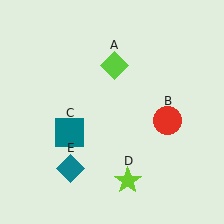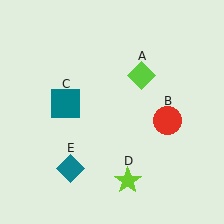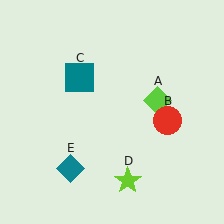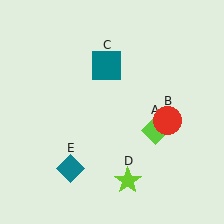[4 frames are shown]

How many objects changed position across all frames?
2 objects changed position: lime diamond (object A), teal square (object C).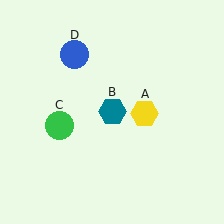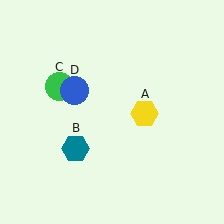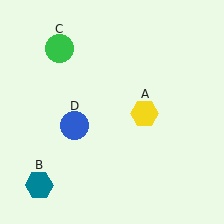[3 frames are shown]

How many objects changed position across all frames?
3 objects changed position: teal hexagon (object B), green circle (object C), blue circle (object D).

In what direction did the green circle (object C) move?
The green circle (object C) moved up.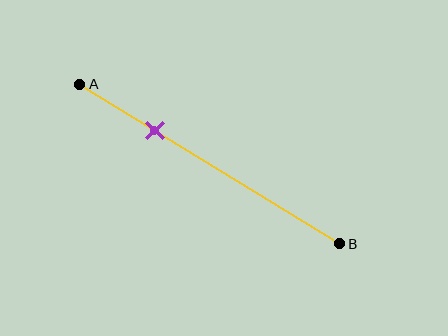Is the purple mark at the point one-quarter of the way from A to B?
No, the mark is at about 30% from A, not at the 25% one-quarter point.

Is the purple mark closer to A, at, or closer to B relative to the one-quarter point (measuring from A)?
The purple mark is closer to point B than the one-quarter point of segment AB.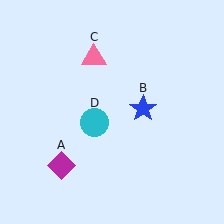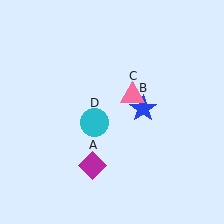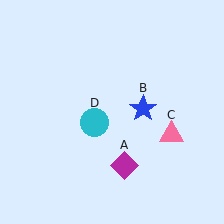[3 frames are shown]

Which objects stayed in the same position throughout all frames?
Blue star (object B) and cyan circle (object D) remained stationary.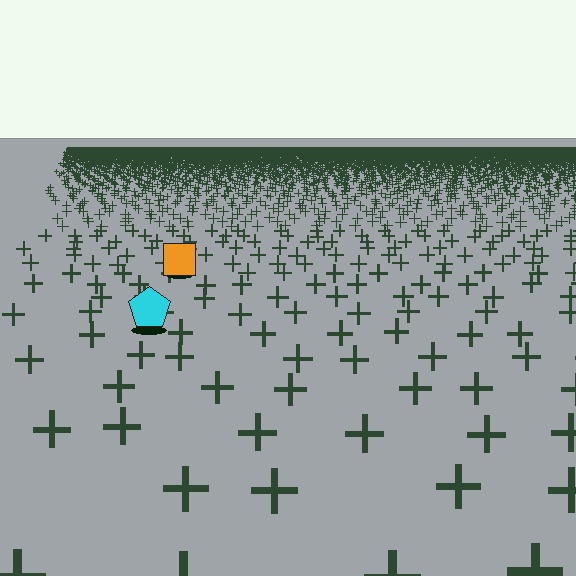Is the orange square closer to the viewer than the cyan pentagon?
No. The cyan pentagon is closer — you can tell from the texture gradient: the ground texture is coarser near it.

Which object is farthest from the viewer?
The orange square is farthest from the viewer. It appears smaller and the ground texture around it is denser.